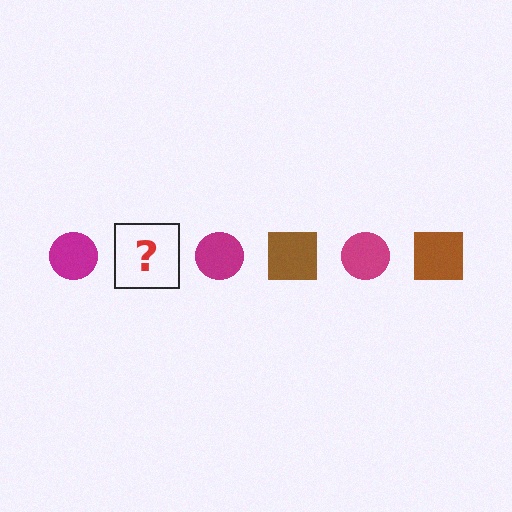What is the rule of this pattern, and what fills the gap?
The rule is that the pattern alternates between magenta circle and brown square. The gap should be filled with a brown square.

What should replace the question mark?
The question mark should be replaced with a brown square.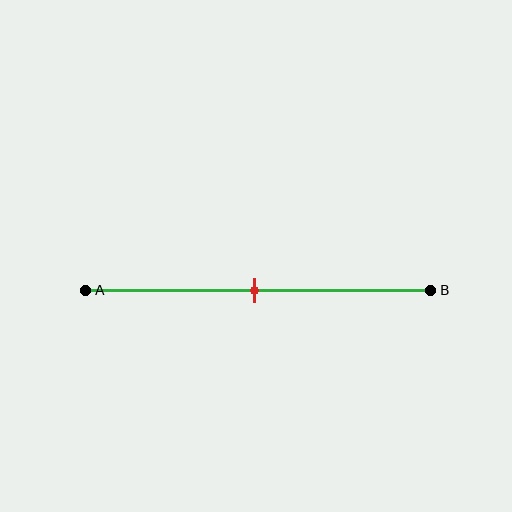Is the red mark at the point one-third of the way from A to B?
No, the mark is at about 50% from A, not at the 33% one-third point.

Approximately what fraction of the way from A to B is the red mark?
The red mark is approximately 50% of the way from A to B.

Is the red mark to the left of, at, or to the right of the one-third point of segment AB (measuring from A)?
The red mark is to the right of the one-third point of segment AB.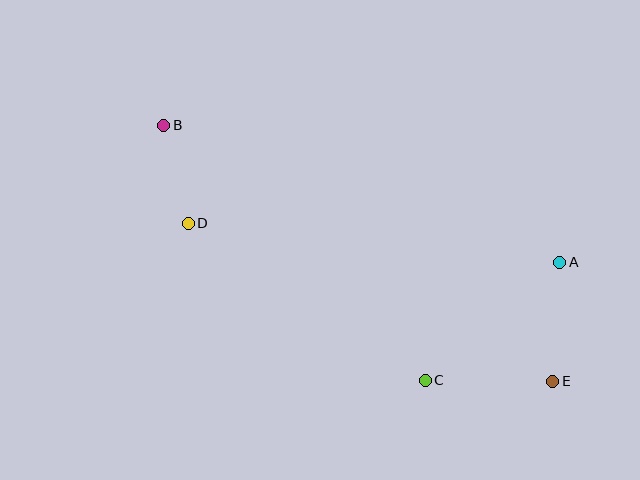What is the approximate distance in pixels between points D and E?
The distance between D and E is approximately 397 pixels.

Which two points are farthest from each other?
Points B and E are farthest from each other.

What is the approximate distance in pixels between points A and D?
The distance between A and D is approximately 374 pixels.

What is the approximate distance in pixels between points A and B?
The distance between A and B is approximately 419 pixels.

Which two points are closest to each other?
Points B and D are closest to each other.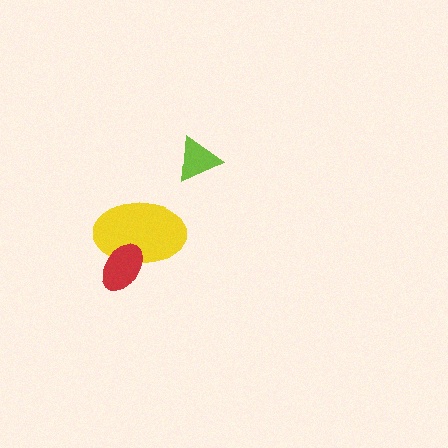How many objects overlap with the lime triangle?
0 objects overlap with the lime triangle.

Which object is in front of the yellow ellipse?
The red ellipse is in front of the yellow ellipse.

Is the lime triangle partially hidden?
No, no other shape covers it.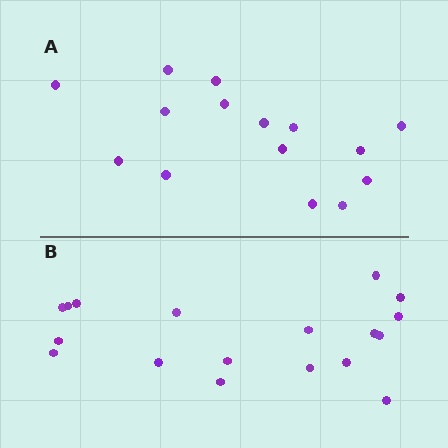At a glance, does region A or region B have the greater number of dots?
Region B (the bottom region) has more dots.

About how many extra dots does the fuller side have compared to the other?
Region B has just a few more — roughly 2 or 3 more dots than region A.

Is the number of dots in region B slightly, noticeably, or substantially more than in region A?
Region B has only slightly more — the two regions are fairly close. The ratio is roughly 1.2 to 1.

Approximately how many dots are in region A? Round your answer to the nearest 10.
About 20 dots. (The exact count is 15, which rounds to 20.)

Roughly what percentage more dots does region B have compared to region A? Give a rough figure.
About 20% more.